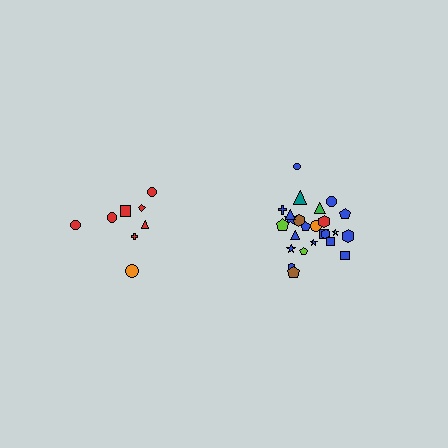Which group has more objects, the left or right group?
The right group.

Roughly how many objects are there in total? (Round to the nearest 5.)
Roughly 35 objects in total.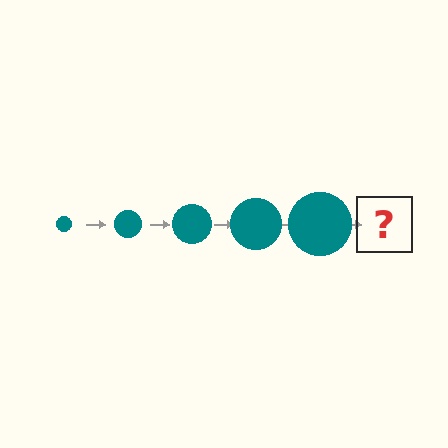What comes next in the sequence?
The next element should be a teal circle, larger than the previous one.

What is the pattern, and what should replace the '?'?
The pattern is that the circle gets progressively larger each step. The '?' should be a teal circle, larger than the previous one.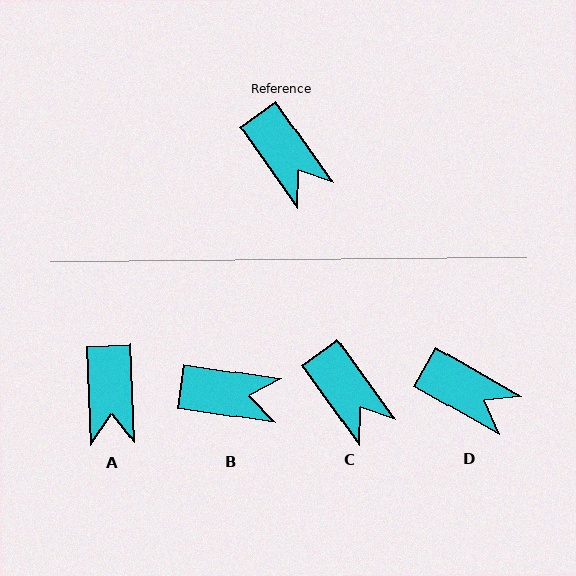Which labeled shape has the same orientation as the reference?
C.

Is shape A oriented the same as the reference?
No, it is off by about 33 degrees.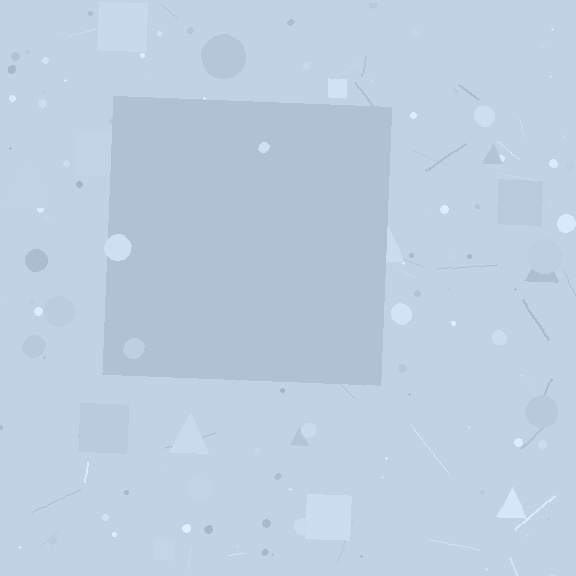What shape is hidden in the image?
A square is hidden in the image.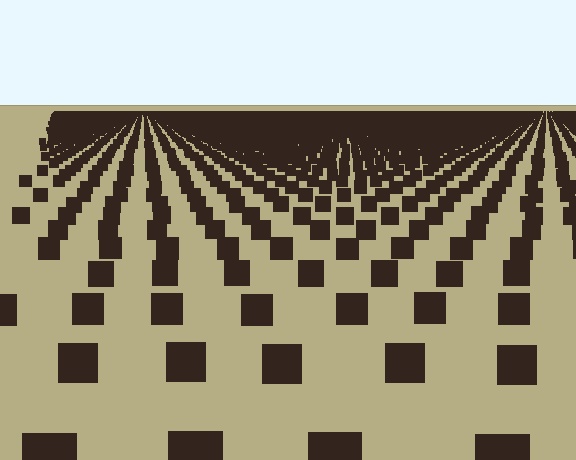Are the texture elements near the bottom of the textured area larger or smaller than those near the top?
Larger. Near the bottom, elements are closer to the viewer and appear at a bigger on-screen size.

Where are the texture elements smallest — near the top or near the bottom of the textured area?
Near the top.